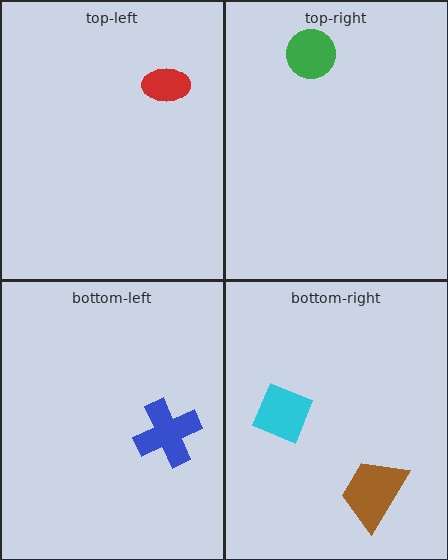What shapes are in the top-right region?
The green circle.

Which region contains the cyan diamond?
The bottom-right region.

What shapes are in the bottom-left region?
The blue cross.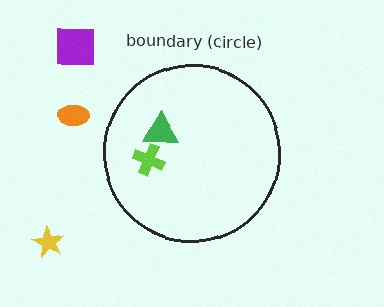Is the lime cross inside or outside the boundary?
Inside.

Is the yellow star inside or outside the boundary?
Outside.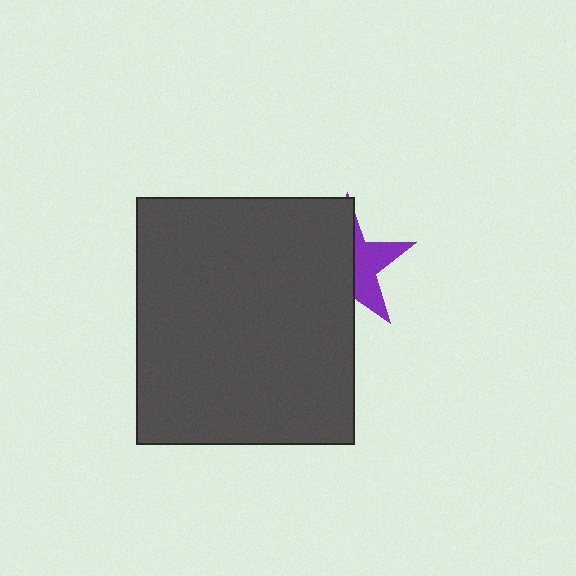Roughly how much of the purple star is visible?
A small part of it is visible (roughly 39%).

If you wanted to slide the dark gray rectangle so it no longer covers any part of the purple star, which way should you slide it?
Slide it left — that is the most direct way to separate the two shapes.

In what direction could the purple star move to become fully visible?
The purple star could move right. That would shift it out from behind the dark gray rectangle entirely.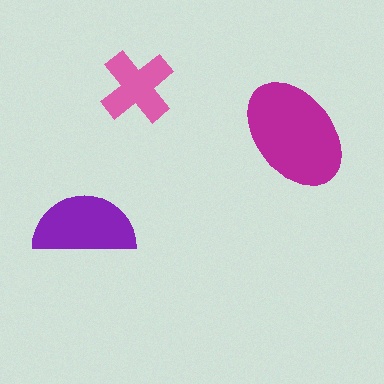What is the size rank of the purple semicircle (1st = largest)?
2nd.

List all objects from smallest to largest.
The pink cross, the purple semicircle, the magenta ellipse.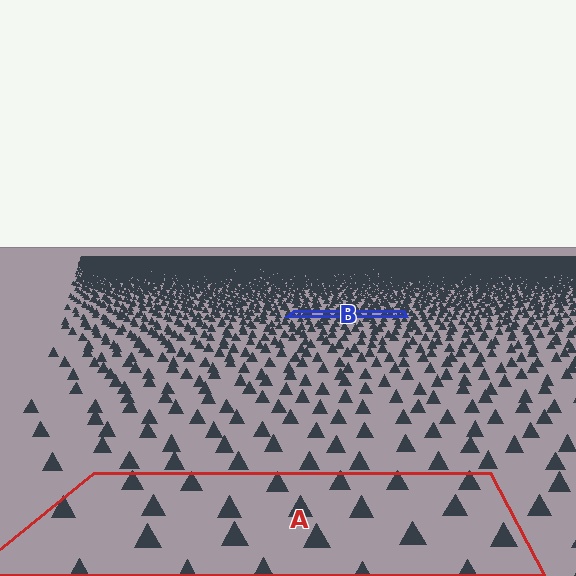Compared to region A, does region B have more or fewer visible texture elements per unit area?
Region B has more texture elements per unit area — they are packed more densely because it is farther away.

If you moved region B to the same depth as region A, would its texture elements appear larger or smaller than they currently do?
They would appear larger. At a closer depth, the same texture elements are projected at a bigger on-screen size.